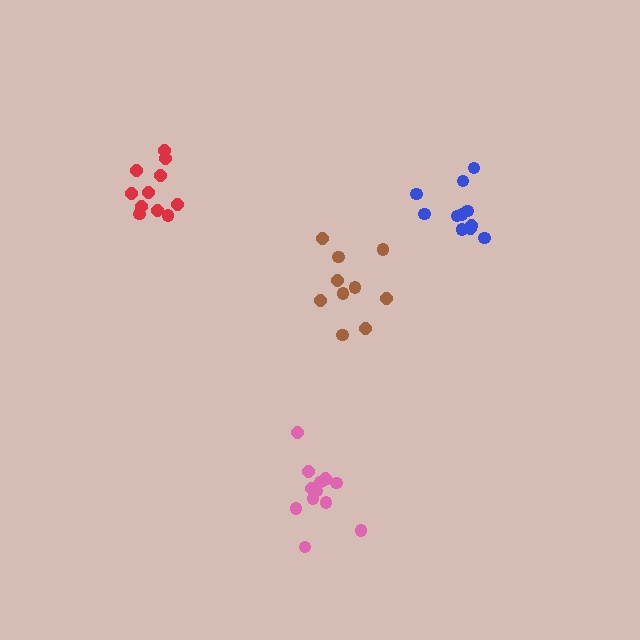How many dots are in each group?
Group 1: 10 dots, Group 2: 11 dots, Group 3: 13 dots, Group 4: 11 dots (45 total).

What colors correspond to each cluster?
The clusters are colored: brown, blue, pink, red.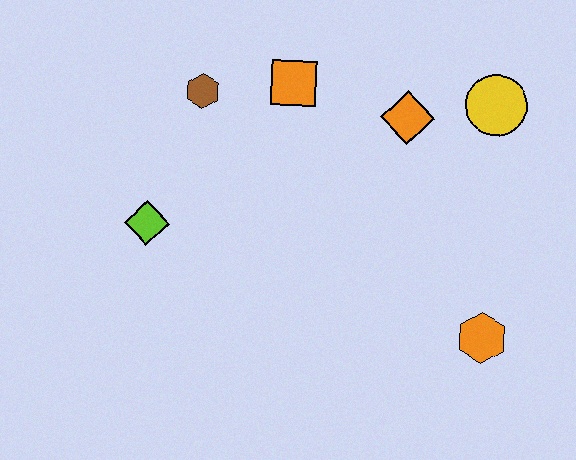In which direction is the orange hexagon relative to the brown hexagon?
The orange hexagon is to the right of the brown hexagon.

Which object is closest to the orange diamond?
The yellow circle is closest to the orange diamond.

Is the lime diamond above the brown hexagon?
No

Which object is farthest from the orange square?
The orange hexagon is farthest from the orange square.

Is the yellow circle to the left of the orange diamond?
No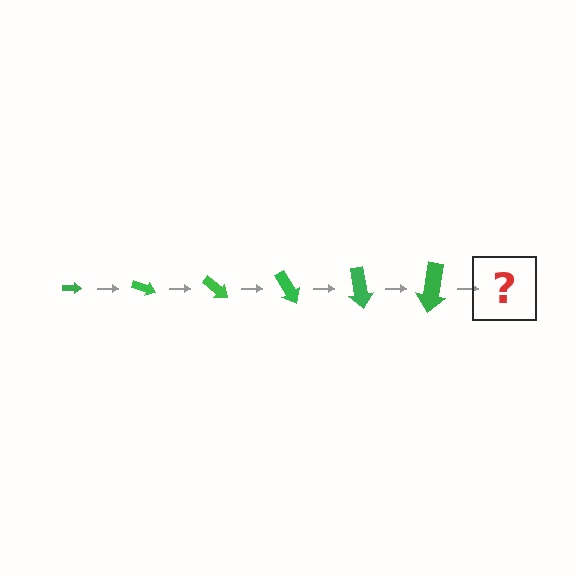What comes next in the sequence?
The next element should be an arrow, larger than the previous one and rotated 120 degrees from the start.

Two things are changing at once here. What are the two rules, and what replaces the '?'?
The two rules are that the arrow grows larger each step and it rotates 20 degrees each step. The '?' should be an arrow, larger than the previous one and rotated 120 degrees from the start.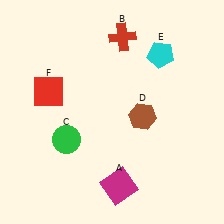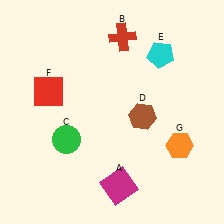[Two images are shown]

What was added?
An orange hexagon (G) was added in Image 2.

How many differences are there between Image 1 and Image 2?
There is 1 difference between the two images.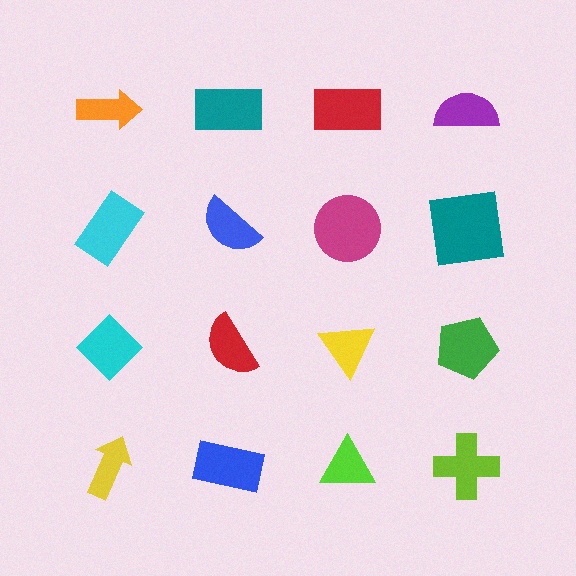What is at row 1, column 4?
A purple semicircle.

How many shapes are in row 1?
4 shapes.